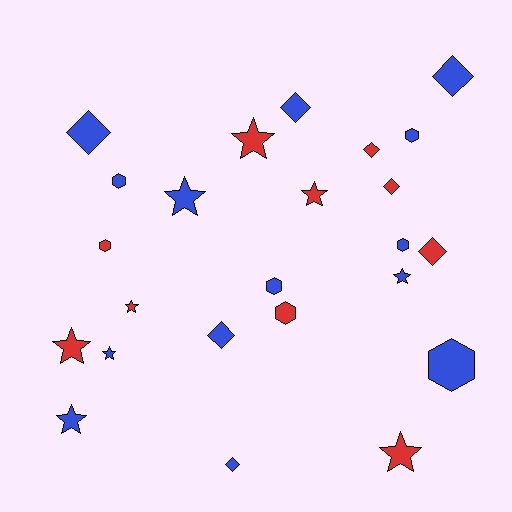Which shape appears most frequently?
Star, with 9 objects.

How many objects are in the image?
There are 24 objects.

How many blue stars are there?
There are 4 blue stars.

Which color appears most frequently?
Blue, with 14 objects.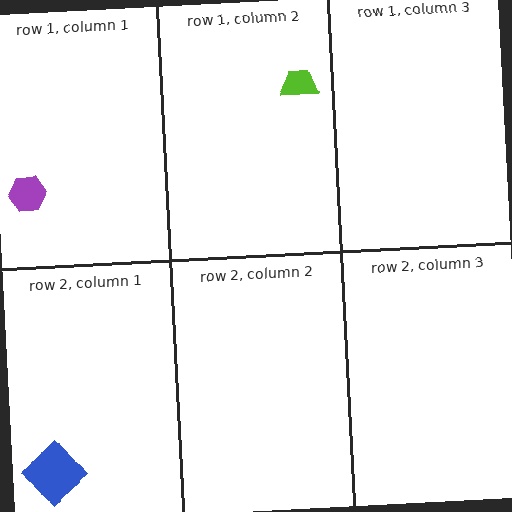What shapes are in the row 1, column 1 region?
The purple hexagon.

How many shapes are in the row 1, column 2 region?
1.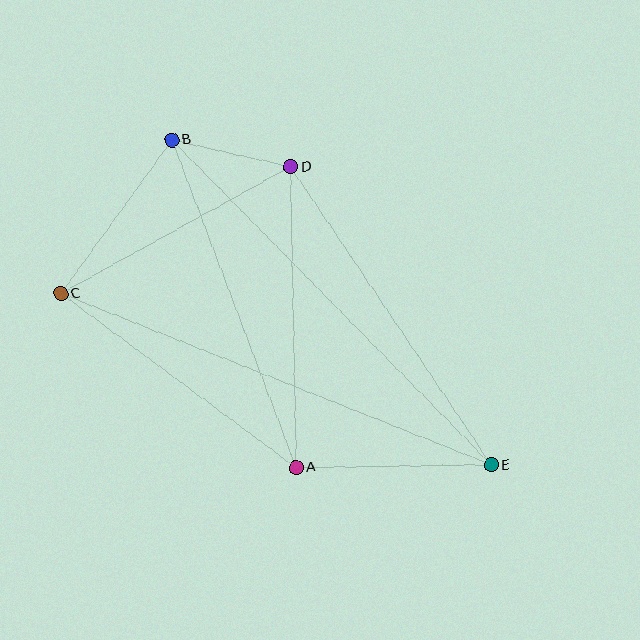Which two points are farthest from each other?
Points C and E are farthest from each other.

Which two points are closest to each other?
Points B and D are closest to each other.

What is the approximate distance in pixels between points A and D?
The distance between A and D is approximately 301 pixels.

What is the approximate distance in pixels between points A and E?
The distance between A and E is approximately 195 pixels.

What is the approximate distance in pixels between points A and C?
The distance between A and C is approximately 293 pixels.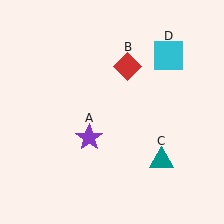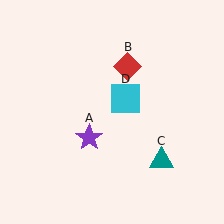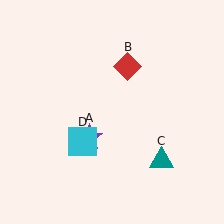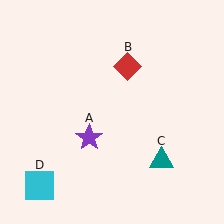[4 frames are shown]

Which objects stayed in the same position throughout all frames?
Purple star (object A) and red diamond (object B) and teal triangle (object C) remained stationary.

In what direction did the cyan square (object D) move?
The cyan square (object D) moved down and to the left.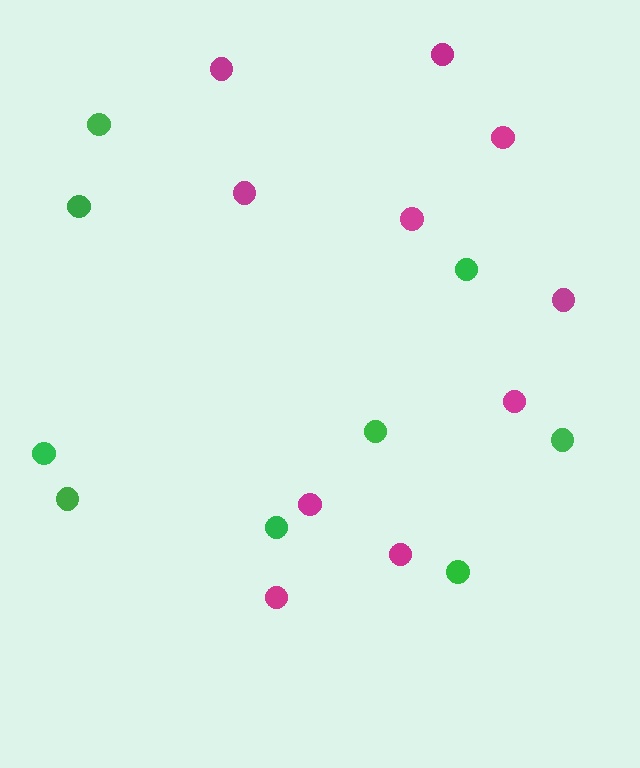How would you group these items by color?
There are 2 groups: one group of magenta circles (10) and one group of green circles (9).